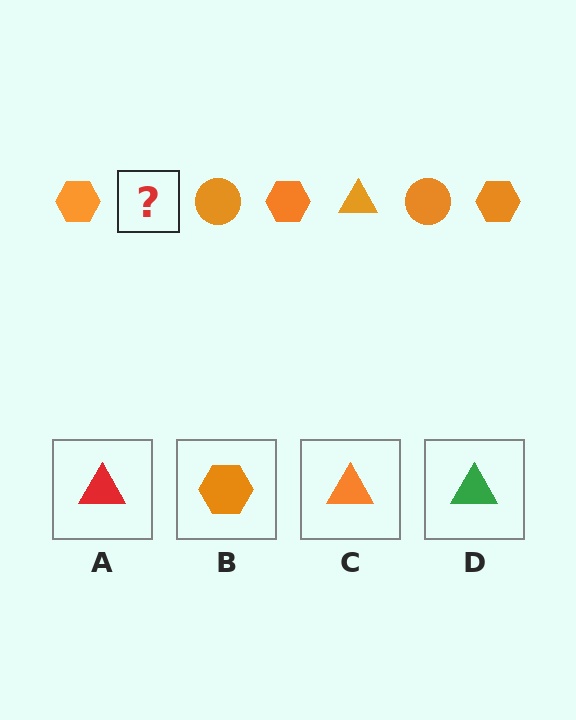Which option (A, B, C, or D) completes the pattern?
C.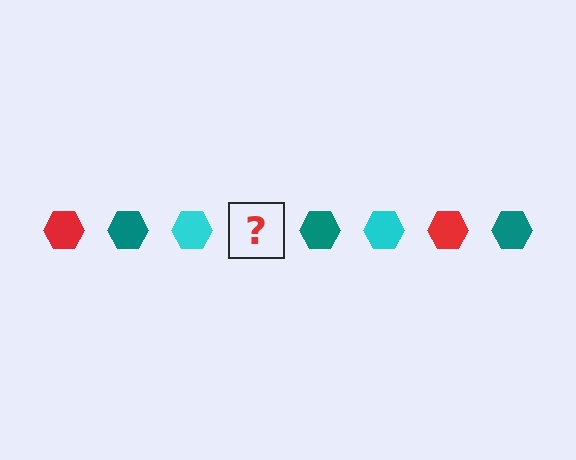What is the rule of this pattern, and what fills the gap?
The rule is that the pattern cycles through red, teal, cyan hexagons. The gap should be filled with a red hexagon.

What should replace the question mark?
The question mark should be replaced with a red hexagon.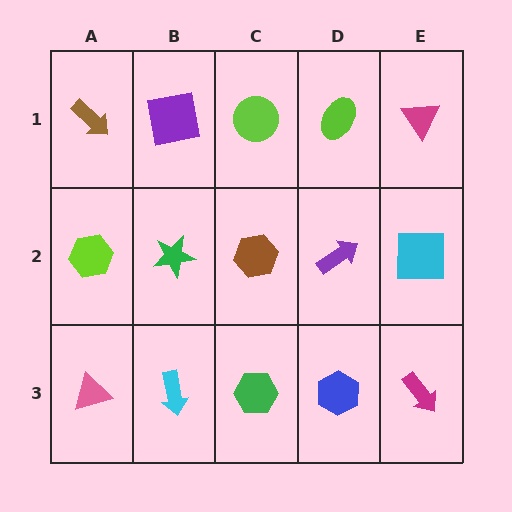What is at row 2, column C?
A brown hexagon.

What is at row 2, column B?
A green star.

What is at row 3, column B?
A cyan arrow.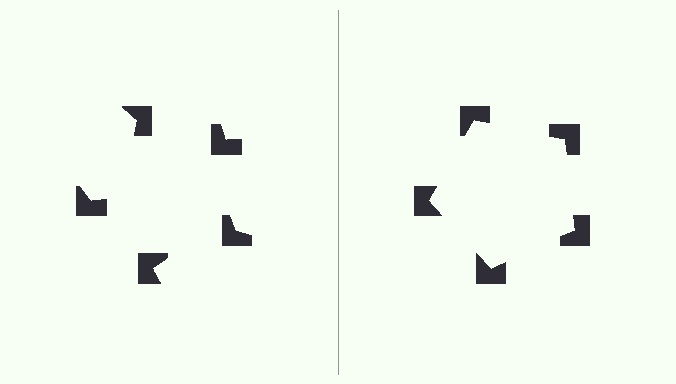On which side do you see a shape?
An illusory pentagon appears on the right side. On the left side the wedge cuts are rotated, so no coherent shape forms.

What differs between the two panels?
The notched squares are positioned identically on both sides; only the wedge orientations differ. On the right they align to a pentagon; on the left they are misaligned.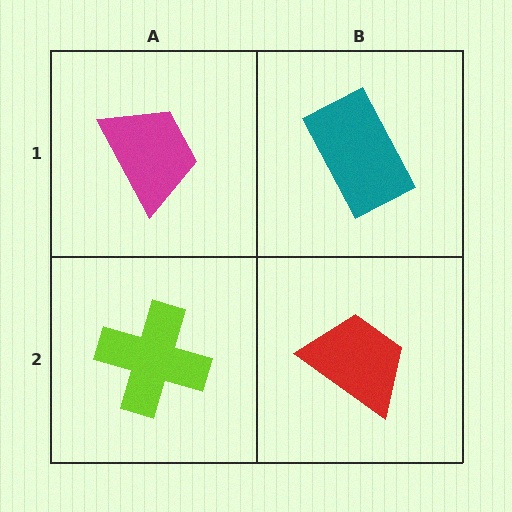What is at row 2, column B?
A red trapezoid.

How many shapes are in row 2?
2 shapes.